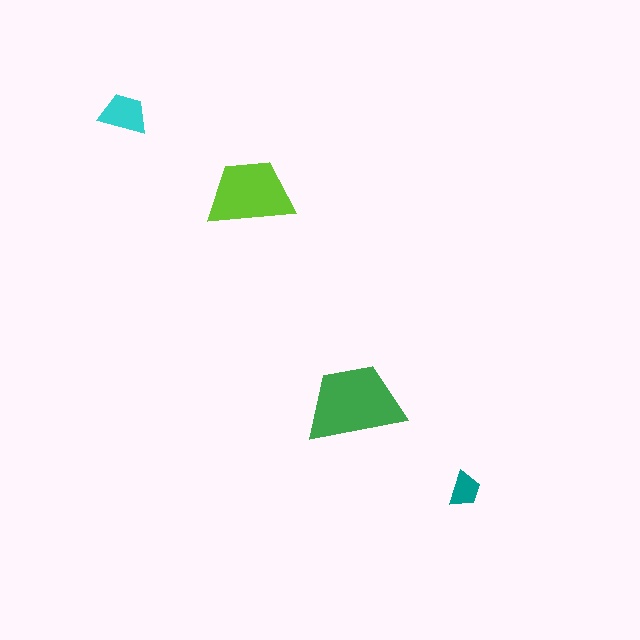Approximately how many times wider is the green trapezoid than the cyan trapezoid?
About 2 times wider.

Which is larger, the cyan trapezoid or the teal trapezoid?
The cyan one.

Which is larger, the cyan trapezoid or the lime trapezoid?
The lime one.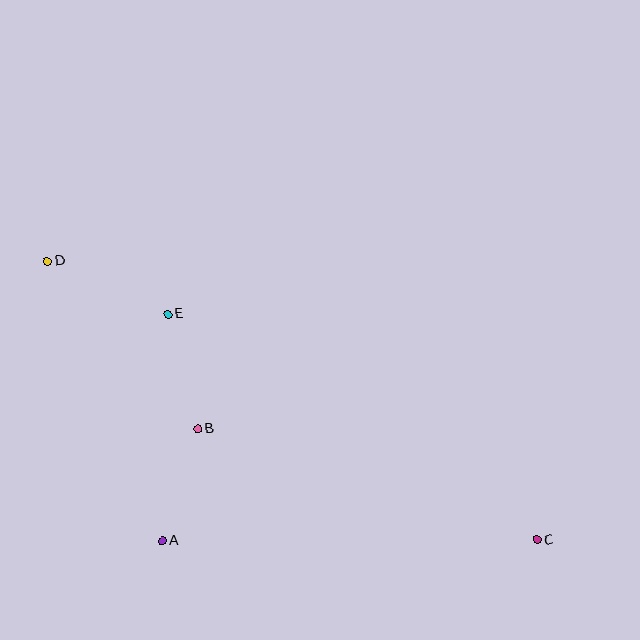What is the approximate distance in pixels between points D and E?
The distance between D and E is approximately 131 pixels.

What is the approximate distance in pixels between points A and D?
The distance between A and D is approximately 302 pixels.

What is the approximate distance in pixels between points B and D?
The distance between B and D is approximately 225 pixels.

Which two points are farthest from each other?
Points C and D are farthest from each other.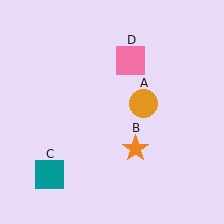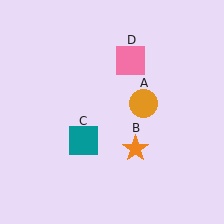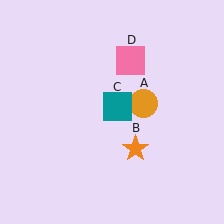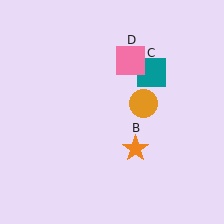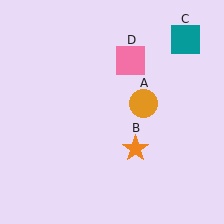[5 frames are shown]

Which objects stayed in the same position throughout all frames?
Orange circle (object A) and orange star (object B) and pink square (object D) remained stationary.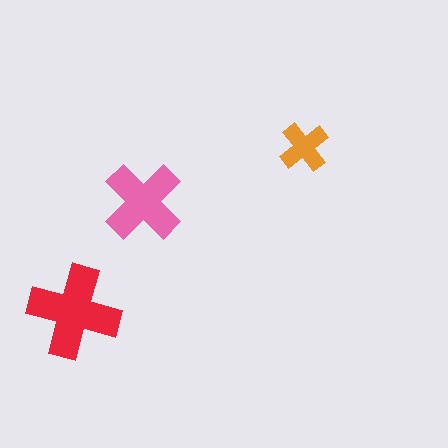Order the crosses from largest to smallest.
the red one, the pink one, the orange one.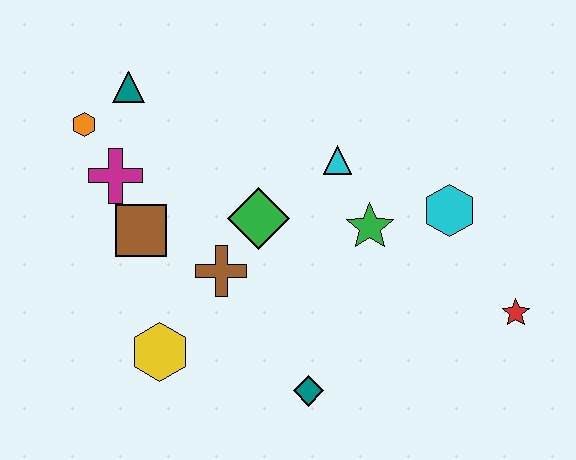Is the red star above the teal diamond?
Yes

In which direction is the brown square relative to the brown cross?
The brown square is to the left of the brown cross.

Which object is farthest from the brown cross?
The red star is farthest from the brown cross.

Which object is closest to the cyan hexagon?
The green star is closest to the cyan hexagon.